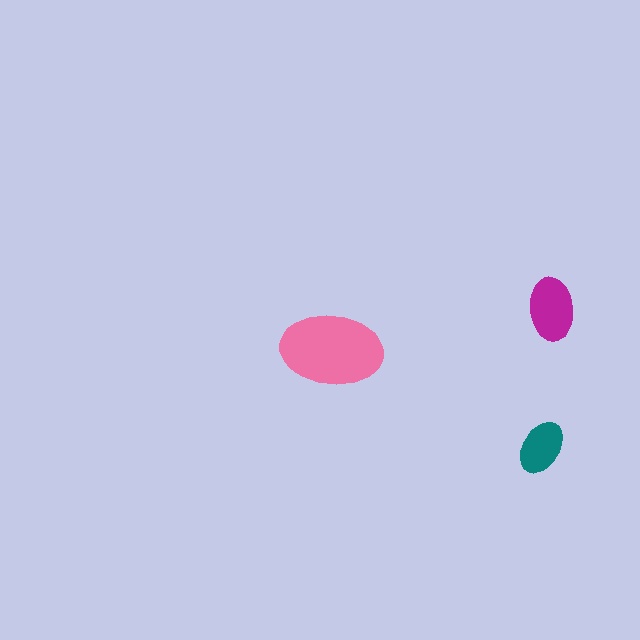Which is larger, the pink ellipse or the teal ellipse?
The pink one.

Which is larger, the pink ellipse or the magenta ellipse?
The pink one.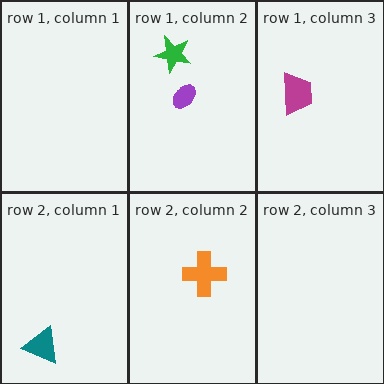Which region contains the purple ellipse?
The row 1, column 2 region.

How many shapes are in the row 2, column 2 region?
1.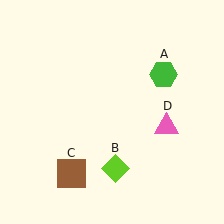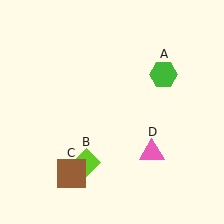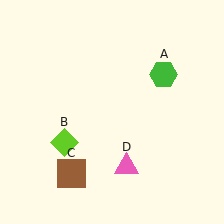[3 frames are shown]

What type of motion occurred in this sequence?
The lime diamond (object B), pink triangle (object D) rotated clockwise around the center of the scene.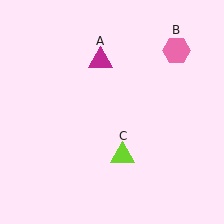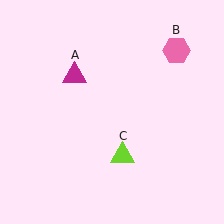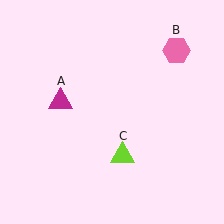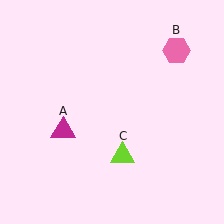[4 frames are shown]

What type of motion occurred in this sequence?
The magenta triangle (object A) rotated counterclockwise around the center of the scene.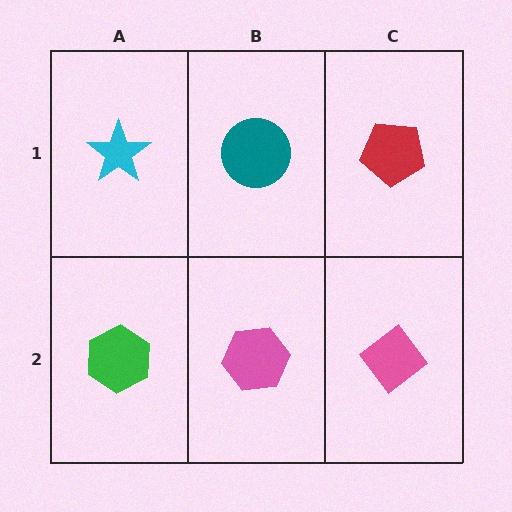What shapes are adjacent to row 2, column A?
A cyan star (row 1, column A), a pink hexagon (row 2, column B).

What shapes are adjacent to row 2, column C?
A red pentagon (row 1, column C), a pink hexagon (row 2, column B).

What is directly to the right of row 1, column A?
A teal circle.